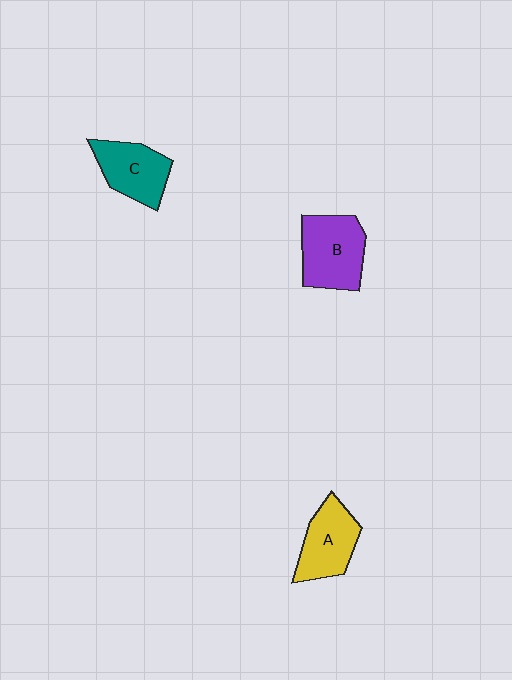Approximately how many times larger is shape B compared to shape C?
Approximately 1.2 times.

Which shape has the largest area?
Shape B (purple).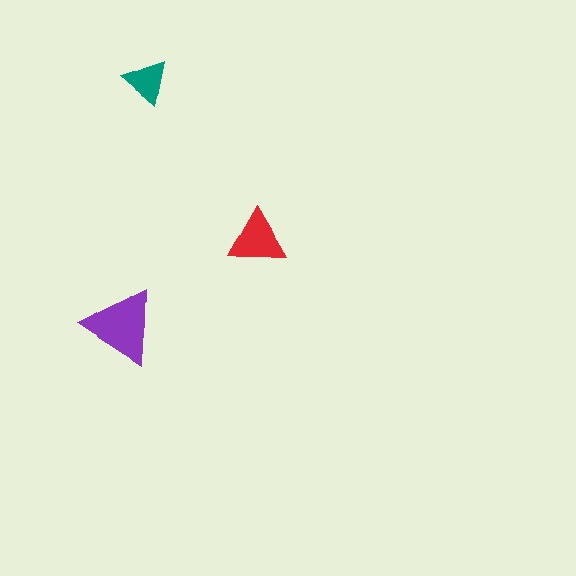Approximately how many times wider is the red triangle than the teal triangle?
About 1.5 times wider.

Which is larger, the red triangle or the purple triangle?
The purple one.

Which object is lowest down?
The purple triangle is bottommost.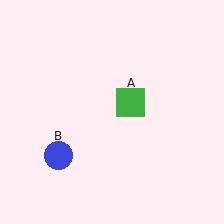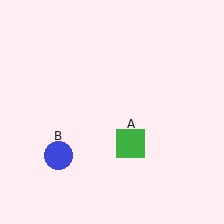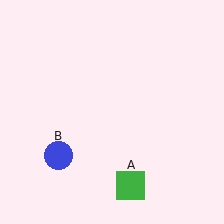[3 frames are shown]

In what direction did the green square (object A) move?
The green square (object A) moved down.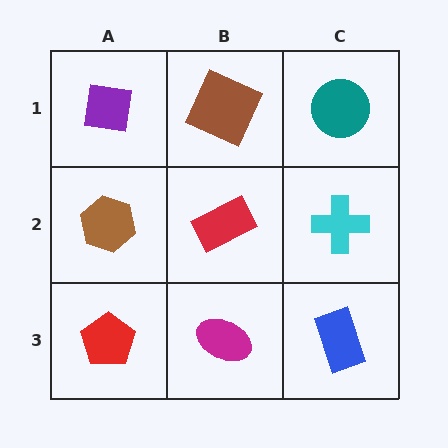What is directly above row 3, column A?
A brown hexagon.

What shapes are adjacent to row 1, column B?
A red rectangle (row 2, column B), a purple square (row 1, column A), a teal circle (row 1, column C).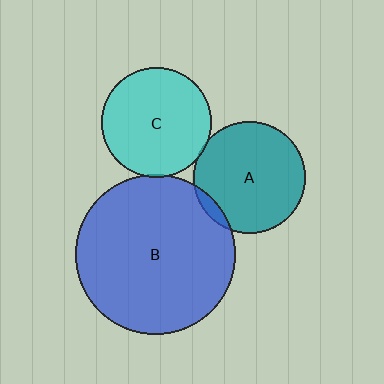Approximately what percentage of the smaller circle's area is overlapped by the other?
Approximately 5%.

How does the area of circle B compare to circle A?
Approximately 2.0 times.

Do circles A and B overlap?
Yes.